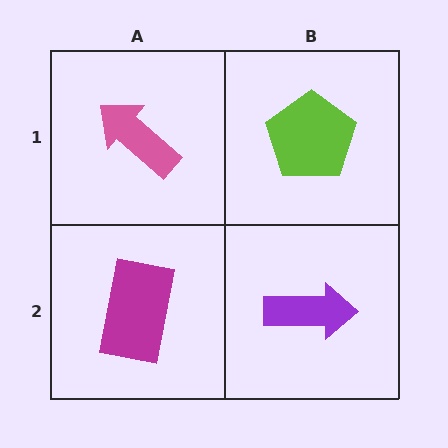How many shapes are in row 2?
2 shapes.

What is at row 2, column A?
A magenta rectangle.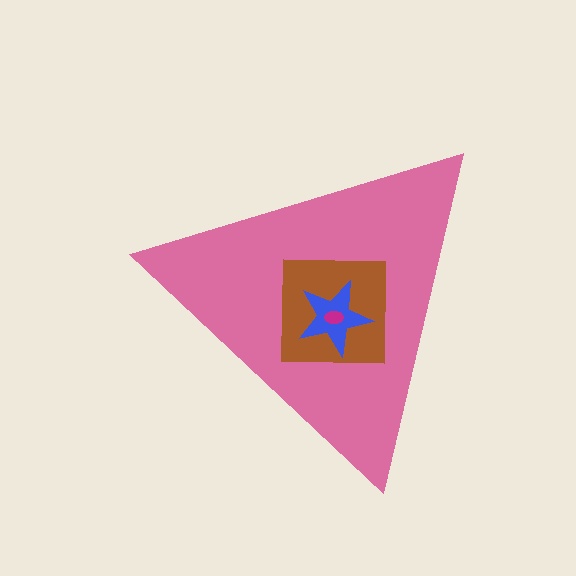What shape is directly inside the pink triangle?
The brown square.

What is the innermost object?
The magenta ellipse.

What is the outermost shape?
The pink triangle.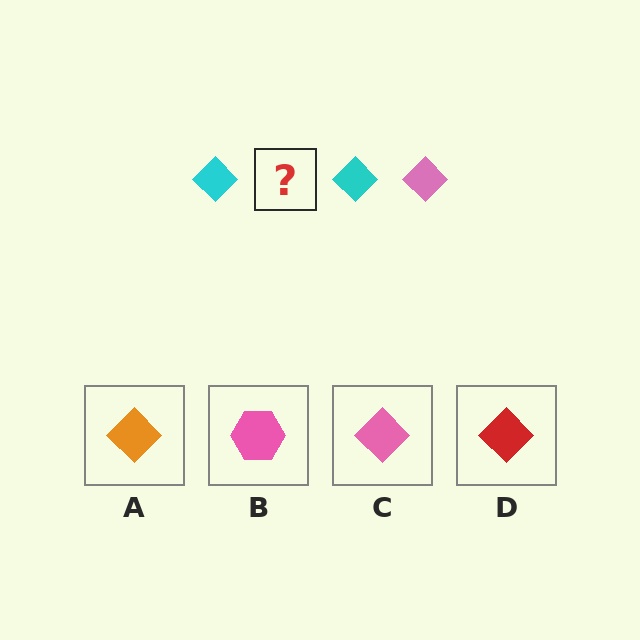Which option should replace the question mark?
Option C.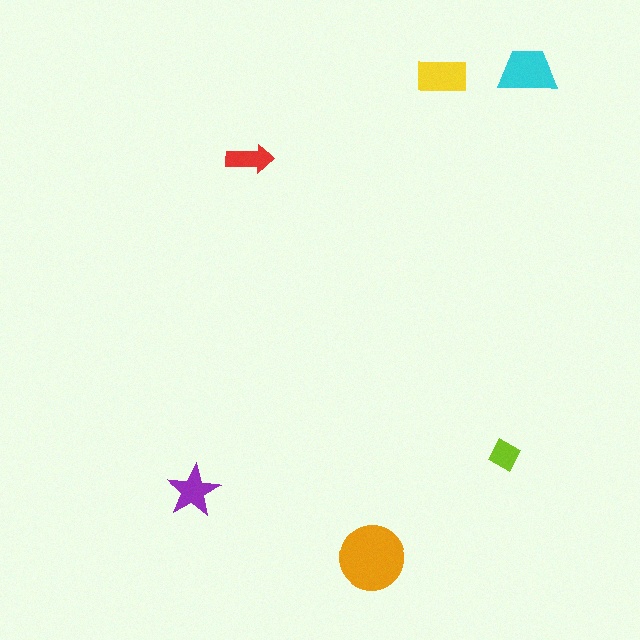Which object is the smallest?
The lime diamond.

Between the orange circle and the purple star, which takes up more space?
The orange circle.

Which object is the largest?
The orange circle.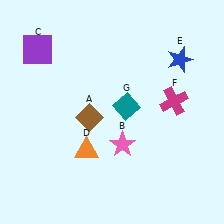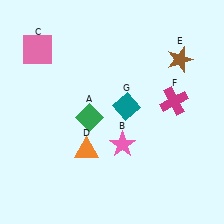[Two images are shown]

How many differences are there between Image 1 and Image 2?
There are 3 differences between the two images.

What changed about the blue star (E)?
In Image 1, E is blue. In Image 2, it changed to brown.